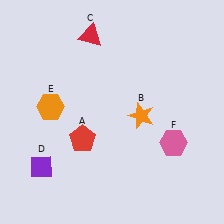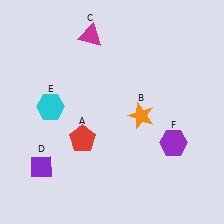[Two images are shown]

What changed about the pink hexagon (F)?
In Image 1, F is pink. In Image 2, it changed to purple.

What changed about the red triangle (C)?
In Image 1, C is red. In Image 2, it changed to magenta.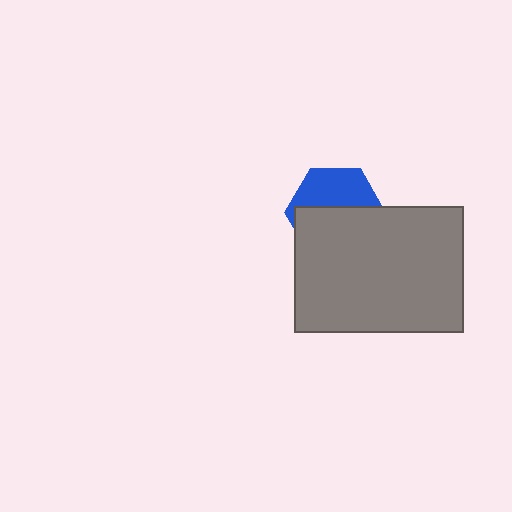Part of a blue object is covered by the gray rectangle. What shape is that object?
It is a hexagon.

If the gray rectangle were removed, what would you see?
You would see the complete blue hexagon.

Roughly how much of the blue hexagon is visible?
A small part of it is visible (roughly 43%).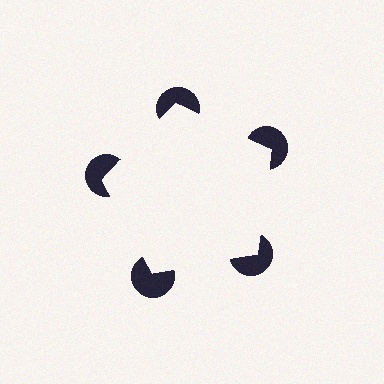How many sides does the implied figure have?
5 sides.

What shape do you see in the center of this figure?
An illusory pentagon — its edges are inferred from the aligned wedge cuts in the pac-man discs, not physically drawn.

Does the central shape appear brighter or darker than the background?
It typically appears slightly brighter than the background, even though no actual brightness change is drawn.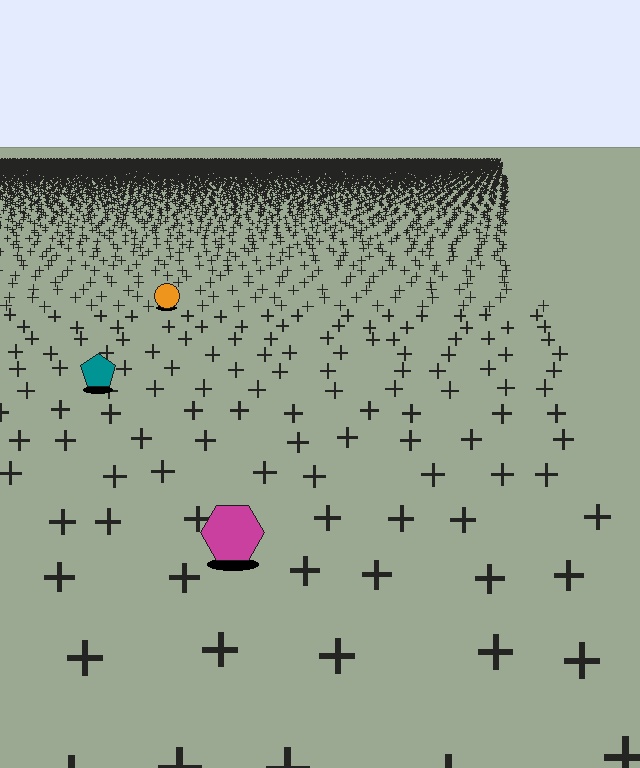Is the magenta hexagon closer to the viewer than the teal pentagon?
Yes. The magenta hexagon is closer — you can tell from the texture gradient: the ground texture is coarser near it.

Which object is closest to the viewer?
The magenta hexagon is closest. The texture marks near it are larger and more spread out.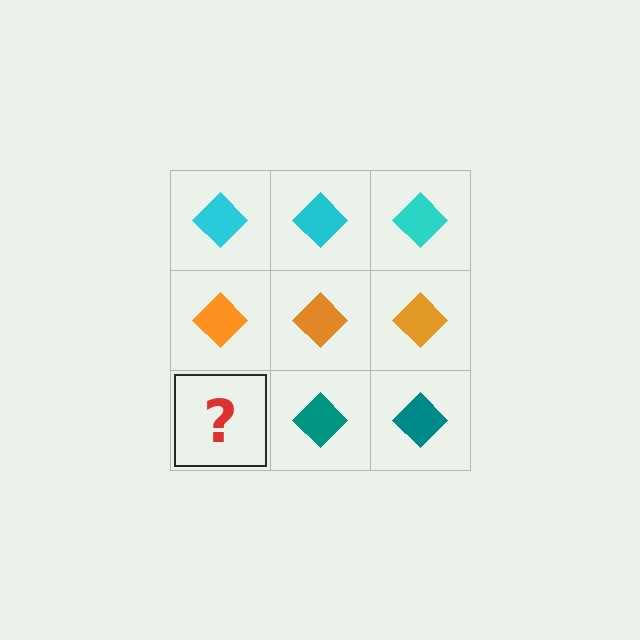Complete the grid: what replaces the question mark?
The question mark should be replaced with a teal diamond.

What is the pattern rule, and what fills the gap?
The rule is that each row has a consistent color. The gap should be filled with a teal diamond.